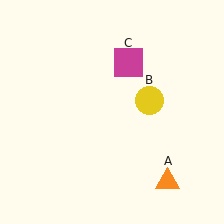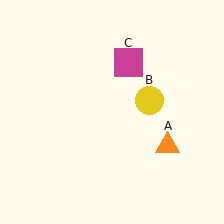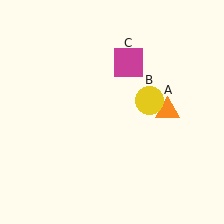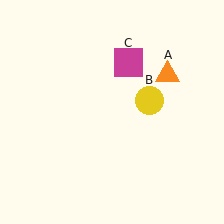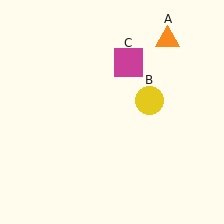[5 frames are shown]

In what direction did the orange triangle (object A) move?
The orange triangle (object A) moved up.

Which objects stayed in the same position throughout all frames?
Yellow circle (object B) and magenta square (object C) remained stationary.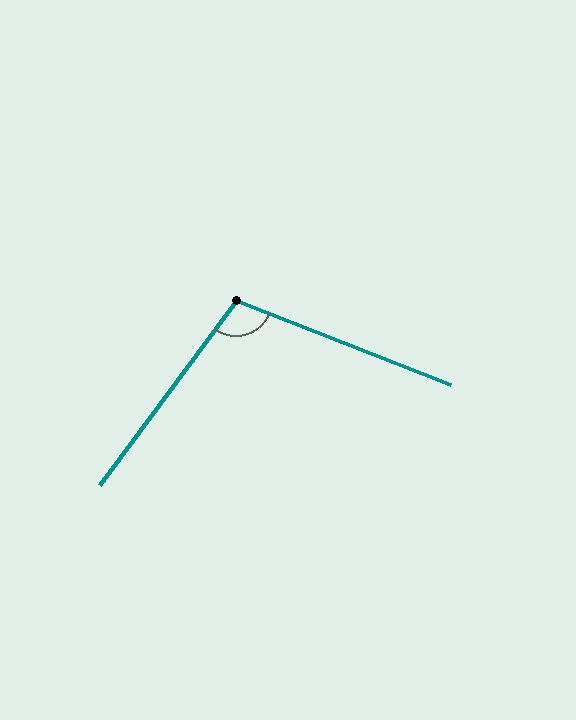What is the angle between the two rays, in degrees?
Approximately 105 degrees.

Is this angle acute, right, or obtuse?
It is obtuse.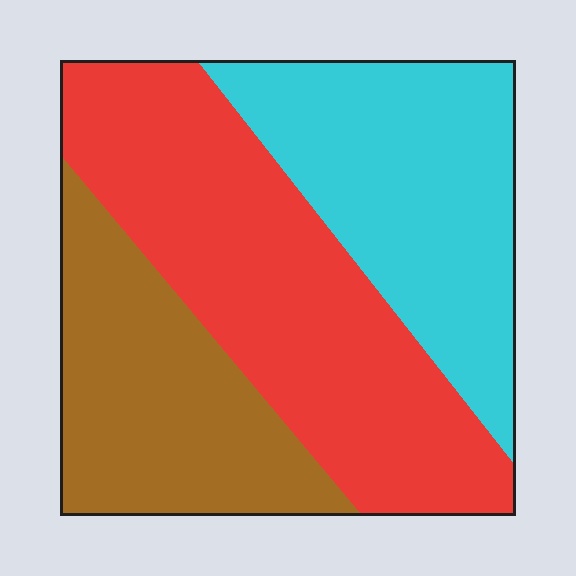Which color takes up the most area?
Red, at roughly 40%.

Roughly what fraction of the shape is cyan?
Cyan covers 31% of the shape.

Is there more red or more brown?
Red.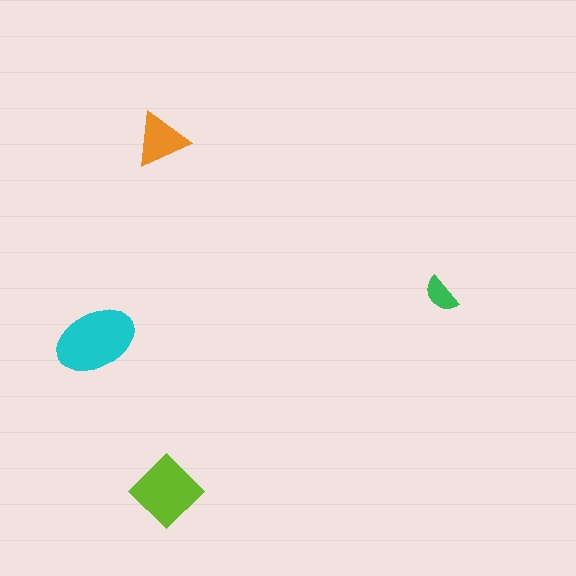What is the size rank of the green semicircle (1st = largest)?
4th.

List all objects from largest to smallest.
The cyan ellipse, the lime diamond, the orange triangle, the green semicircle.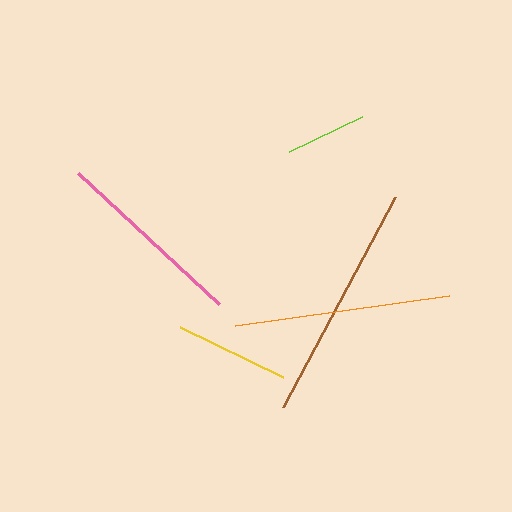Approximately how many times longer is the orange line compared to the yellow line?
The orange line is approximately 1.9 times the length of the yellow line.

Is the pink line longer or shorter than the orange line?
The orange line is longer than the pink line.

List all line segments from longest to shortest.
From longest to shortest: brown, orange, pink, yellow, lime.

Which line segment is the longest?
The brown line is the longest at approximately 238 pixels.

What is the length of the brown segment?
The brown segment is approximately 238 pixels long.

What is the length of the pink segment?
The pink segment is approximately 193 pixels long.